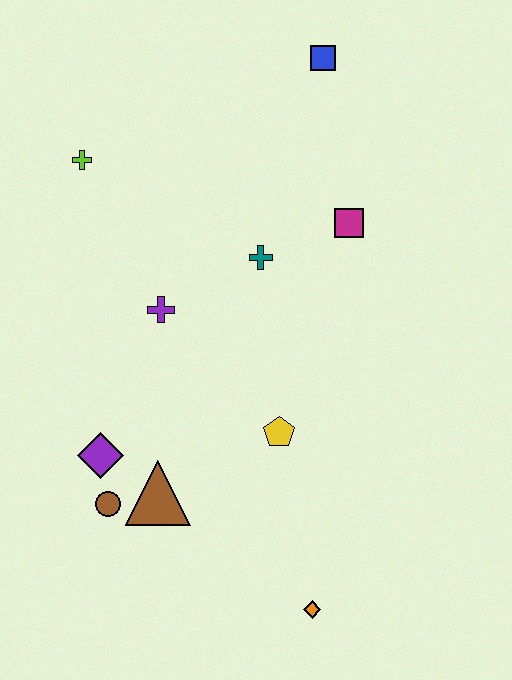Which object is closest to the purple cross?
The teal cross is closest to the purple cross.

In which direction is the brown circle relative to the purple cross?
The brown circle is below the purple cross.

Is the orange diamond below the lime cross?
Yes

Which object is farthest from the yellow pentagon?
The blue square is farthest from the yellow pentagon.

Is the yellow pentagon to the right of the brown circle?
Yes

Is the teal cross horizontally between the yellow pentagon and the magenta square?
No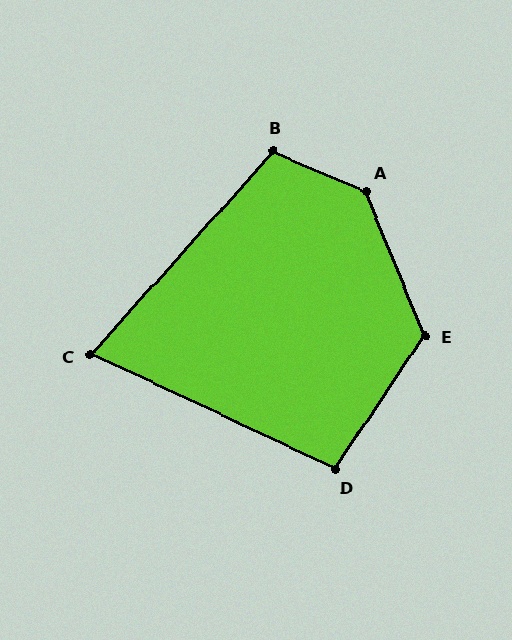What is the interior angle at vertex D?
Approximately 99 degrees (obtuse).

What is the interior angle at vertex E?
Approximately 124 degrees (obtuse).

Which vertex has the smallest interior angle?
C, at approximately 73 degrees.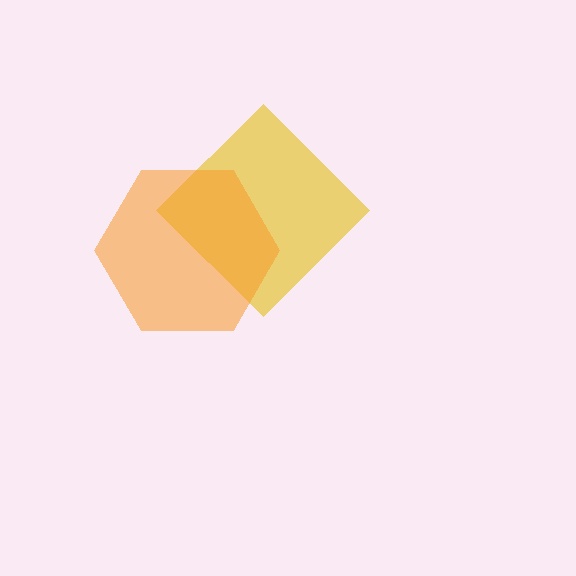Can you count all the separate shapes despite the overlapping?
Yes, there are 2 separate shapes.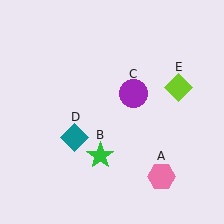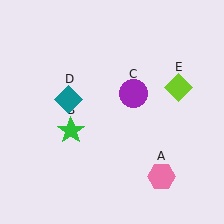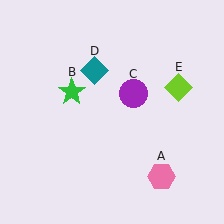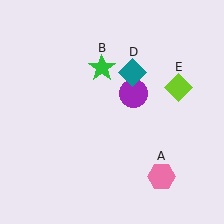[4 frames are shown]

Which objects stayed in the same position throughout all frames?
Pink hexagon (object A) and purple circle (object C) and lime diamond (object E) remained stationary.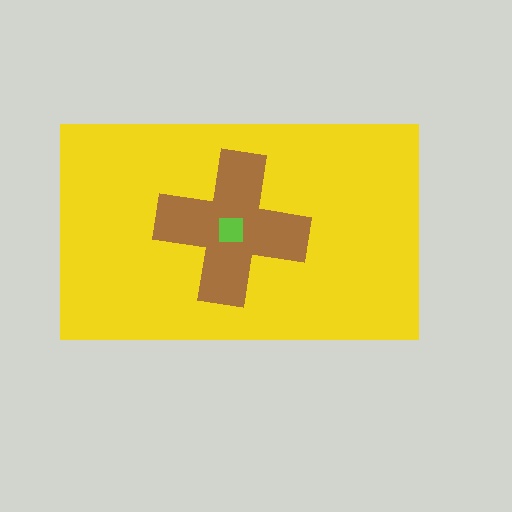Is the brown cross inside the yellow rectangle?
Yes.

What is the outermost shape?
The yellow rectangle.